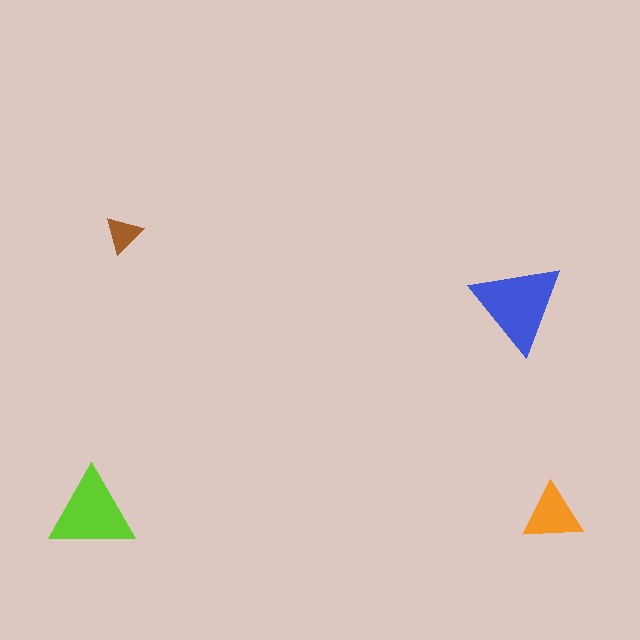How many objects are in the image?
There are 4 objects in the image.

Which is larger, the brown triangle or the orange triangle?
The orange one.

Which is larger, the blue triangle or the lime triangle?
The blue one.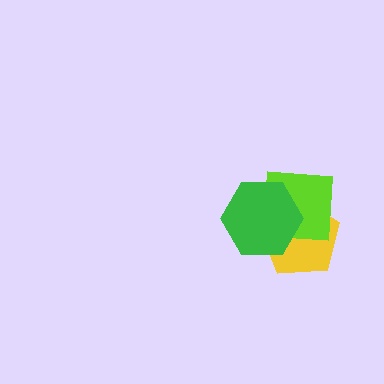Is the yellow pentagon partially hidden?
Yes, it is partially covered by another shape.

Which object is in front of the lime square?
The green hexagon is in front of the lime square.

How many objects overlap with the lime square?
2 objects overlap with the lime square.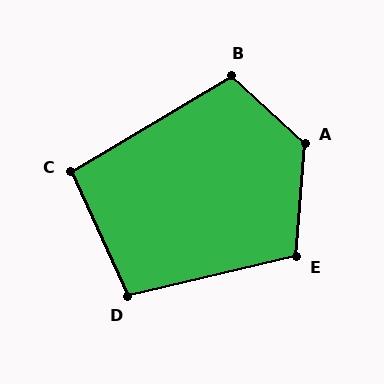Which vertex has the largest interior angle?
A, at approximately 128 degrees.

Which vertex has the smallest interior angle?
C, at approximately 97 degrees.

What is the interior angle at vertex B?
Approximately 106 degrees (obtuse).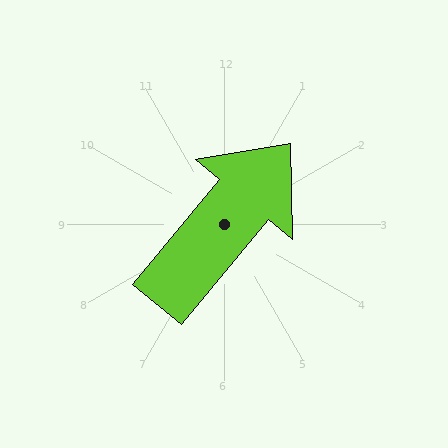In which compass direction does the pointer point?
Northeast.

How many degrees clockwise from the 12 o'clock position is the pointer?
Approximately 40 degrees.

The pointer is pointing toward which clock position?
Roughly 1 o'clock.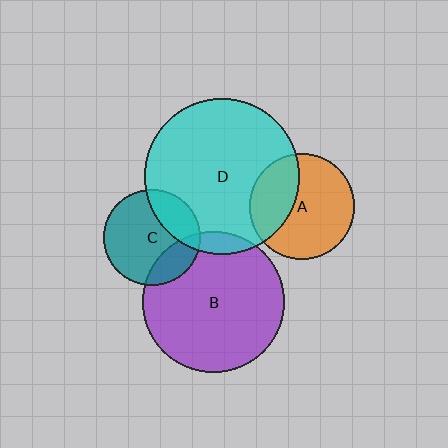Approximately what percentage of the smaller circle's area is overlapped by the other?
Approximately 35%.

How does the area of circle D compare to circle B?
Approximately 1.2 times.